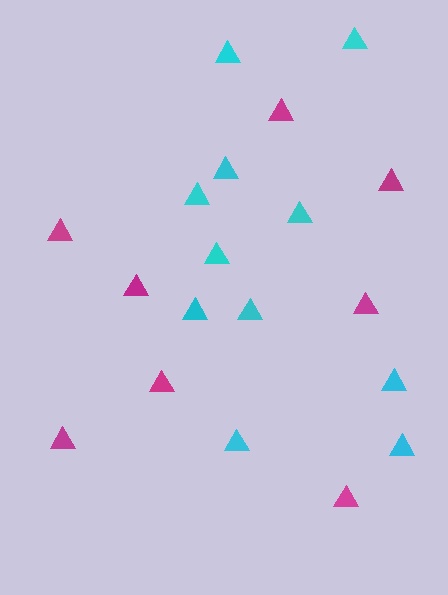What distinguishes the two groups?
There are 2 groups: one group of cyan triangles (11) and one group of magenta triangles (8).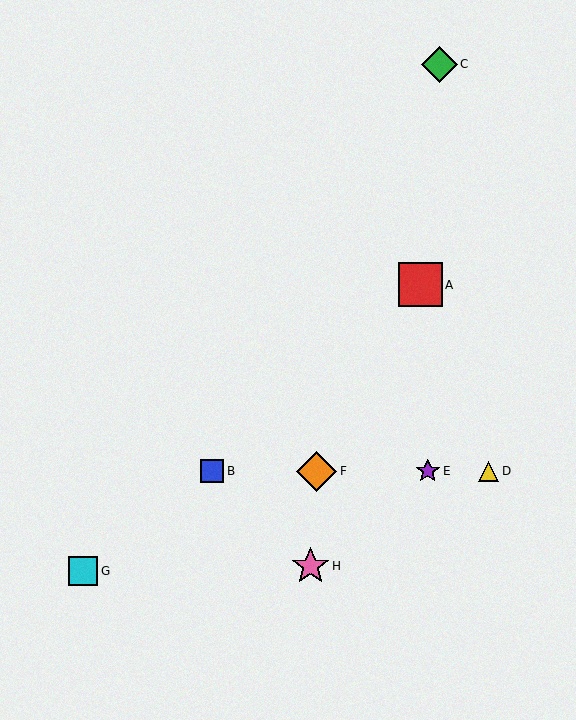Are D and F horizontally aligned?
Yes, both are at y≈471.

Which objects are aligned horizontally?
Objects B, D, E, F are aligned horizontally.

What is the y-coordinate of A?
Object A is at y≈285.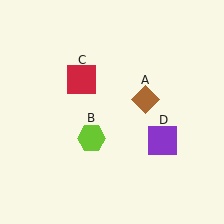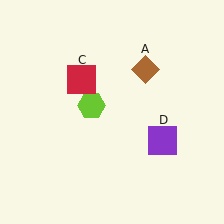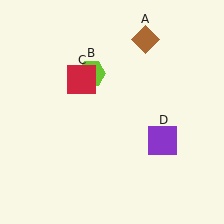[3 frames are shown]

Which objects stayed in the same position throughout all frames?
Red square (object C) and purple square (object D) remained stationary.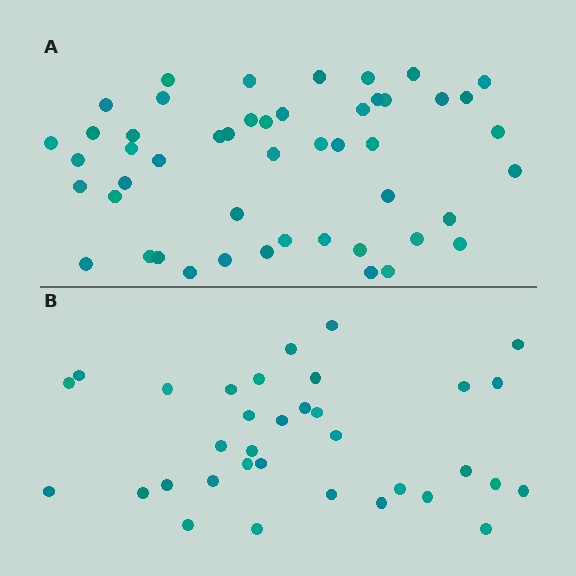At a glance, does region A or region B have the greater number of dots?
Region A (the top region) has more dots.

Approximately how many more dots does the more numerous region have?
Region A has approximately 15 more dots than region B.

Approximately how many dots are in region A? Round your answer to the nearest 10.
About 50 dots. (The exact count is 49, which rounds to 50.)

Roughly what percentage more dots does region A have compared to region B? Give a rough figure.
About 45% more.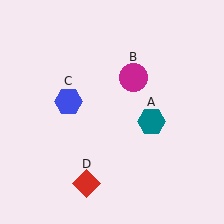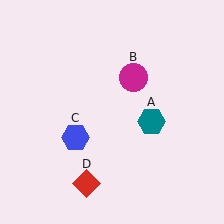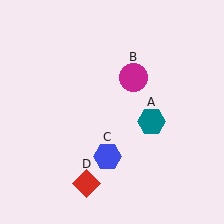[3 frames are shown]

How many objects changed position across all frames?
1 object changed position: blue hexagon (object C).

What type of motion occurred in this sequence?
The blue hexagon (object C) rotated counterclockwise around the center of the scene.